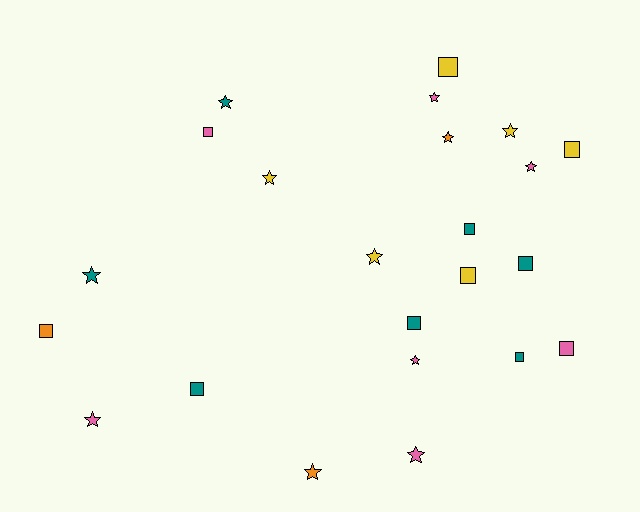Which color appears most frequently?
Pink, with 7 objects.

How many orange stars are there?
There are 2 orange stars.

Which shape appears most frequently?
Star, with 12 objects.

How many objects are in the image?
There are 23 objects.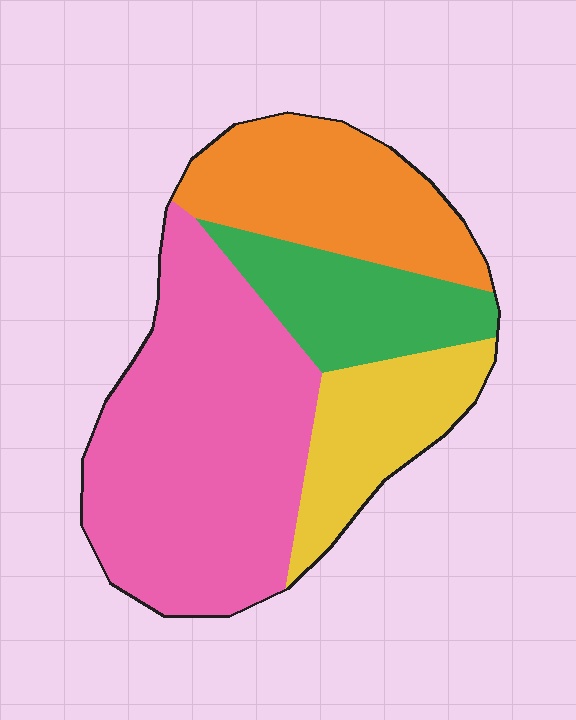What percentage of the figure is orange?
Orange takes up about one fifth (1/5) of the figure.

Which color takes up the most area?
Pink, at roughly 45%.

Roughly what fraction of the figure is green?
Green takes up less than a quarter of the figure.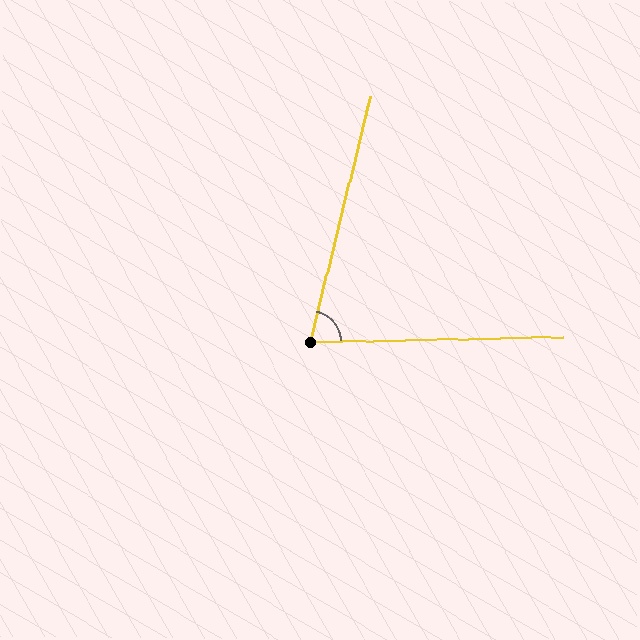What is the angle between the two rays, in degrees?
Approximately 75 degrees.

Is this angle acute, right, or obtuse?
It is acute.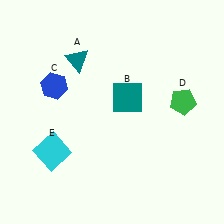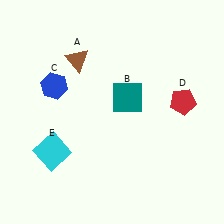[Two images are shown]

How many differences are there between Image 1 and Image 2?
There are 2 differences between the two images.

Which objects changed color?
A changed from teal to brown. D changed from green to red.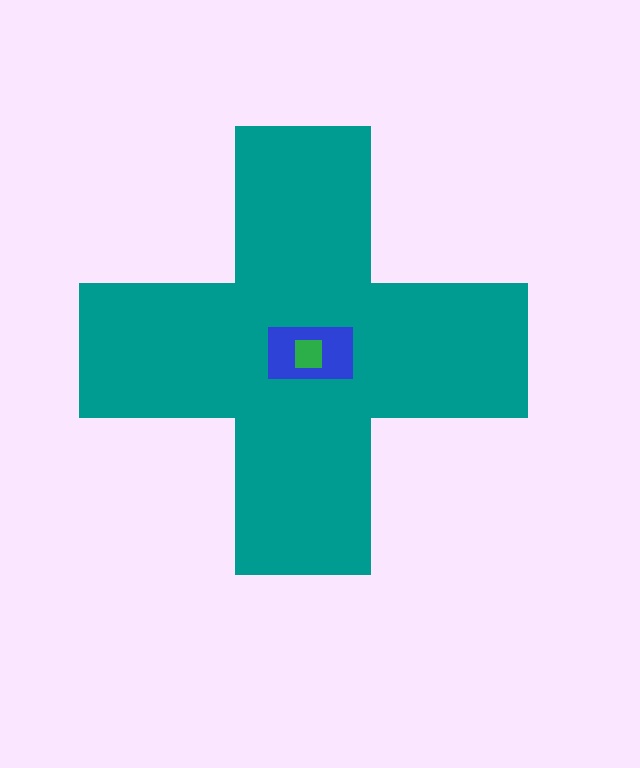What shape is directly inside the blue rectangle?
The green square.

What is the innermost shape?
The green square.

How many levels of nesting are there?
3.